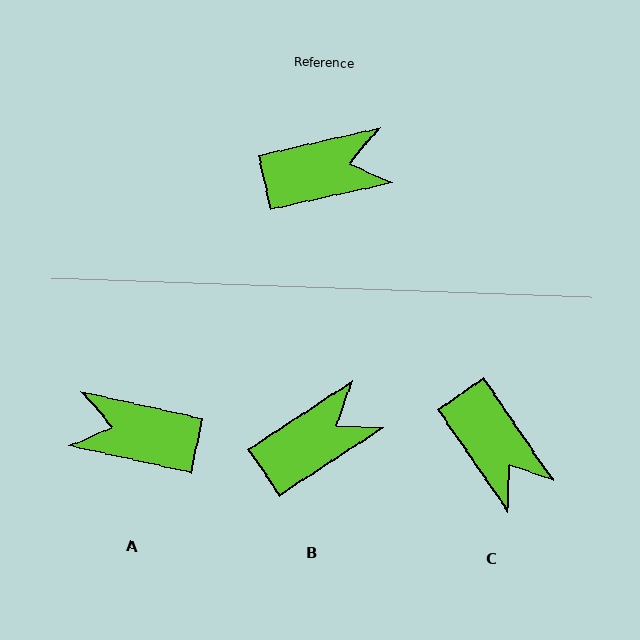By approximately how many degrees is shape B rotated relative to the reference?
Approximately 20 degrees counter-clockwise.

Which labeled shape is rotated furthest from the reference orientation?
A, about 155 degrees away.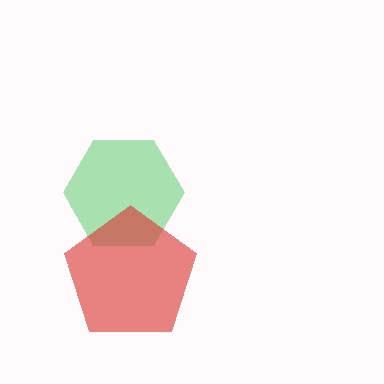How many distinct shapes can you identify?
There are 2 distinct shapes: a green hexagon, a red pentagon.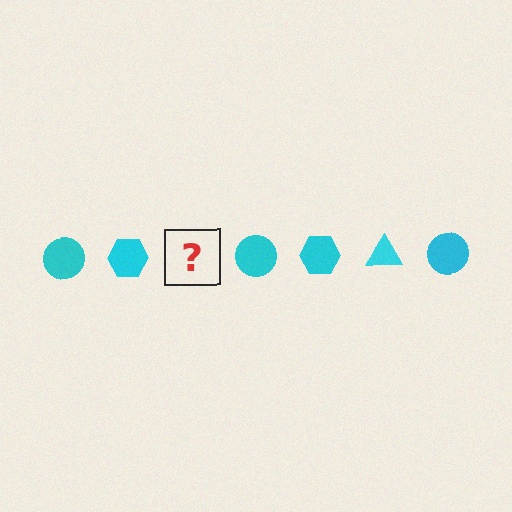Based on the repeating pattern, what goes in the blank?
The blank should be a cyan triangle.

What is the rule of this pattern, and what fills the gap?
The rule is that the pattern cycles through circle, hexagon, triangle shapes in cyan. The gap should be filled with a cyan triangle.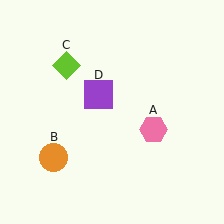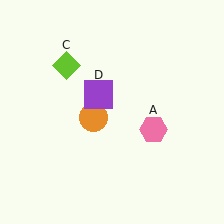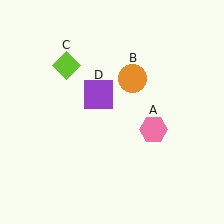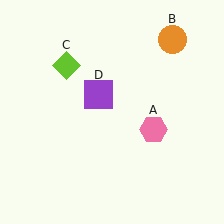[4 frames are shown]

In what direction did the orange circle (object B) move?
The orange circle (object B) moved up and to the right.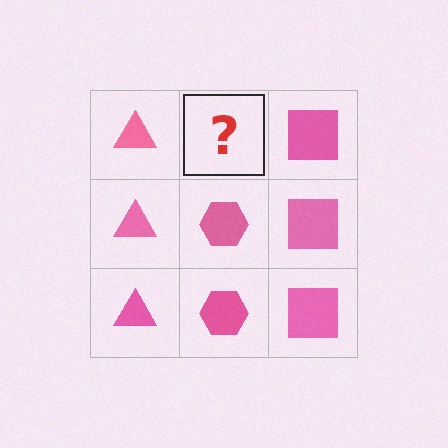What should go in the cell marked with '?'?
The missing cell should contain a pink hexagon.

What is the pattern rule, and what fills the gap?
The rule is that each column has a consistent shape. The gap should be filled with a pink hexagon.